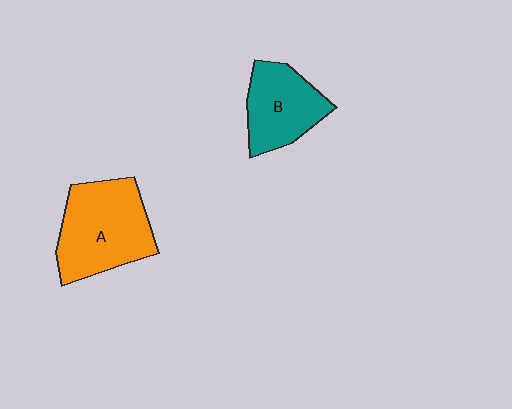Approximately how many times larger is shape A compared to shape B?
Approximately 1.4 times.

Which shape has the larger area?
Shape A (orange).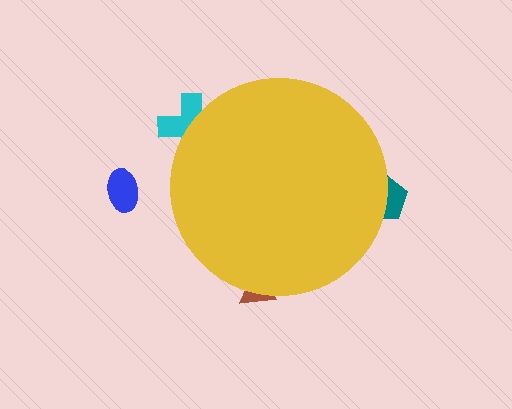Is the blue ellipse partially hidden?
No, the blue ellipse is fully visible.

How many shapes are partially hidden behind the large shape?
3 shapes are partially hidden.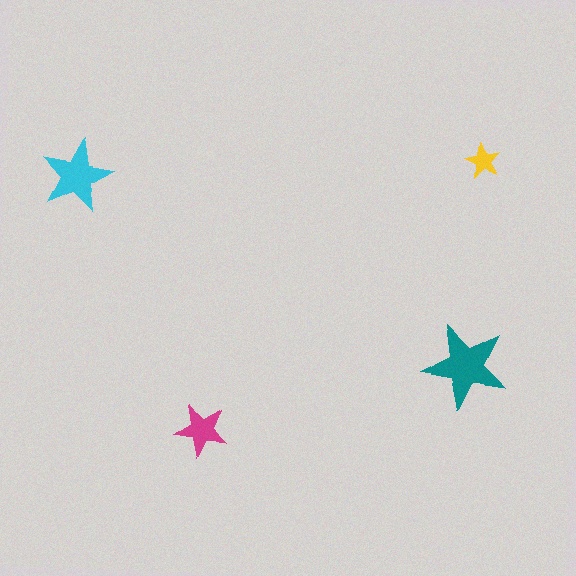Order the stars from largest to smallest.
the teal one, the cyan one, the magenta one, the yellow one.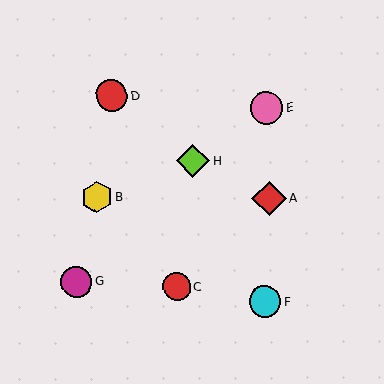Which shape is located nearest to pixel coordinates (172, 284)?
The red circle (labeled C) at (177, 287) is nearest to that location.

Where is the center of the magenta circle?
The center of the magenta circle is at (77, 282).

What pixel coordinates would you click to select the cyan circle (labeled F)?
Click at (265, 302) to select the cyan circle F.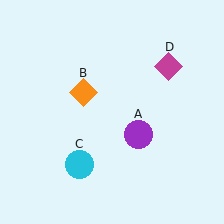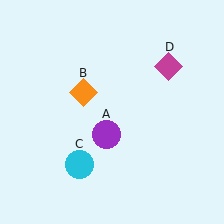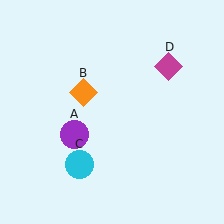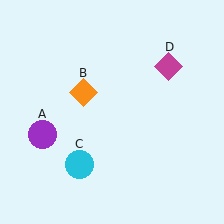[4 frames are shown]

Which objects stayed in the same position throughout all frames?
Orange diamond (object B) and cyan circle (object C) and magenta diamond (object D) remained stationary.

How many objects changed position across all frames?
1 object changed position: purple circle (object A).